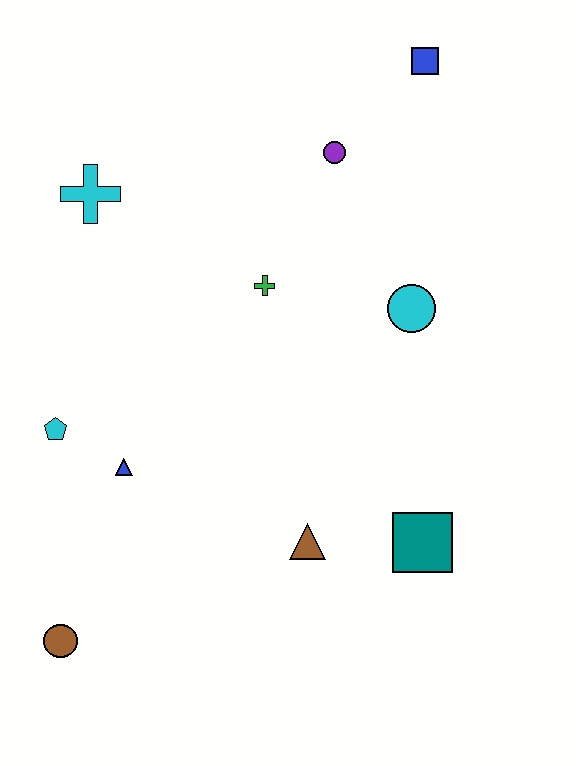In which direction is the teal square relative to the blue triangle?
The teal square is to the right of the blue triangle.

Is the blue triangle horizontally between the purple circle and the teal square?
No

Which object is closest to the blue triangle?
The cyan pentagon is closest to the blue triangle.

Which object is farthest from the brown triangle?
The blue square is farthest from the brown triangle.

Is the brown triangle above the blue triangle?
No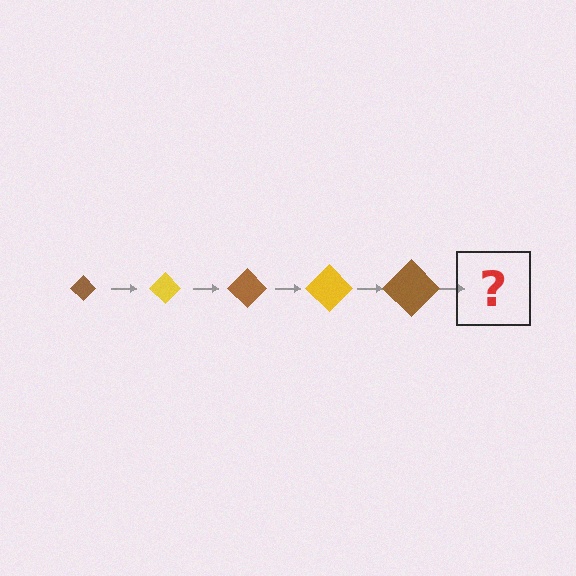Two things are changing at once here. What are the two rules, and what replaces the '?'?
The two rules are that the diamond grows larger each step and the color cycles through brown and yellow. The '?' should be a yellow diamond, larger than the previous one.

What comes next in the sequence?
The next element should be a yellow diamond, larger than the previous one.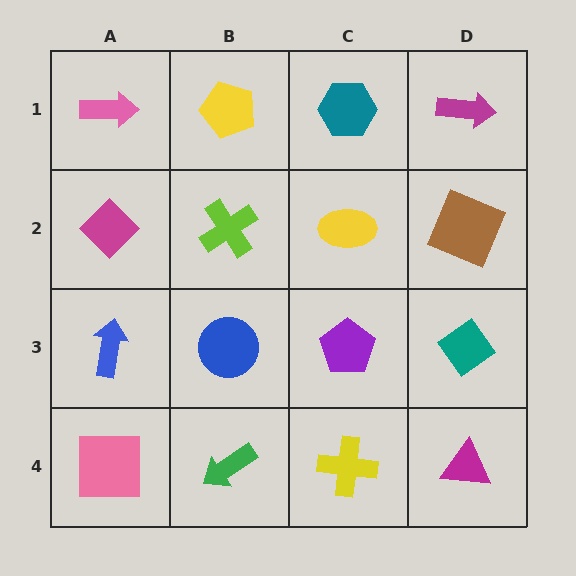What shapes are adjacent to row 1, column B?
A lime cross (row 2, column B), a pink arrow (row 1, column A), a teal hexagon (row 1, column C).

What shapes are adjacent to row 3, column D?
A brown square (row 2, column D), a magenta triangle (row 4, column D), a purple pentagon (row 3, column C).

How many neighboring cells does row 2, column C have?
4.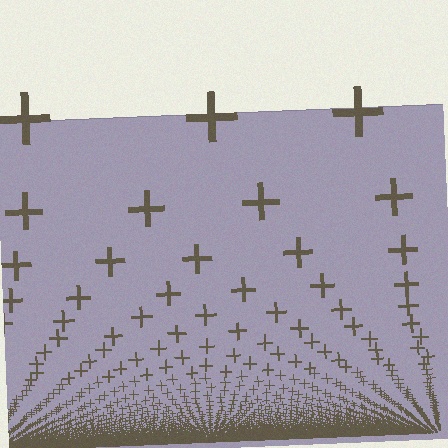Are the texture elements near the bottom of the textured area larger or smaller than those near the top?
Smaller. The gradient is inverted — elements near the bottom are smaller and denser.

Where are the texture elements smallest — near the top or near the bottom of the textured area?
Near the bottom.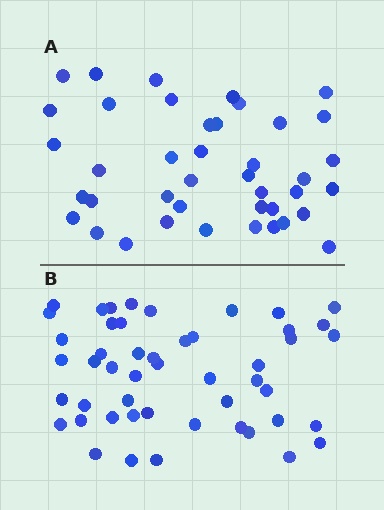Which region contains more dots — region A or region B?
Region B (the bottom region) has more dots.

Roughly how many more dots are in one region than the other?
Region B has roughly 8 or so more dots than region A.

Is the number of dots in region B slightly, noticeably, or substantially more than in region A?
Region B has only slightly more — the two regions are fairly close. The ratio is roughly 1.2 to 1.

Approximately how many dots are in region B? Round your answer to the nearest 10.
About 50 dots. (The exact count is 49, which rounds to 50.)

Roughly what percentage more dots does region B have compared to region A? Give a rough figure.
About 20% more.